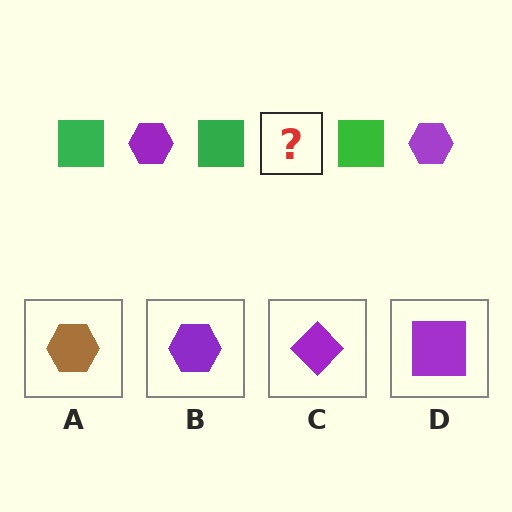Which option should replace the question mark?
Option B.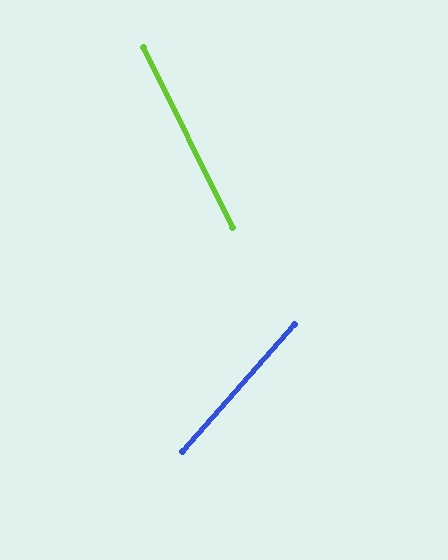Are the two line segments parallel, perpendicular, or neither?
Neither parallel nor perpendicular — they differ by about 68°.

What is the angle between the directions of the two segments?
Approximately 68 degrees.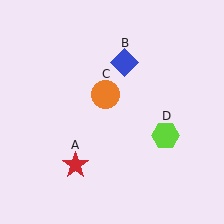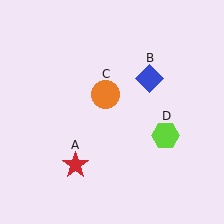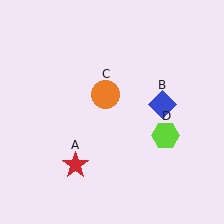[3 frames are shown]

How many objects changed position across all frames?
1 object changed position: blue diamond (object B).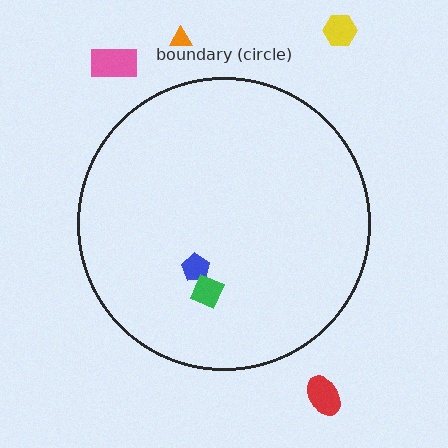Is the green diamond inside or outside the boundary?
Inside.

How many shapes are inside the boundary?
2 inside, 4 outside.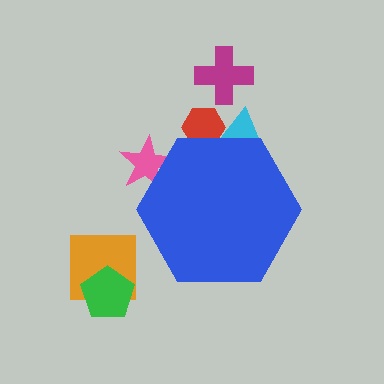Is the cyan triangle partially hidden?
Yes, the cyan triangle is partially hidden behind the blue hexagon.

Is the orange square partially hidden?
No, the orange square is fully visible.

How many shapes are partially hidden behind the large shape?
3 shapes are partially hidden.